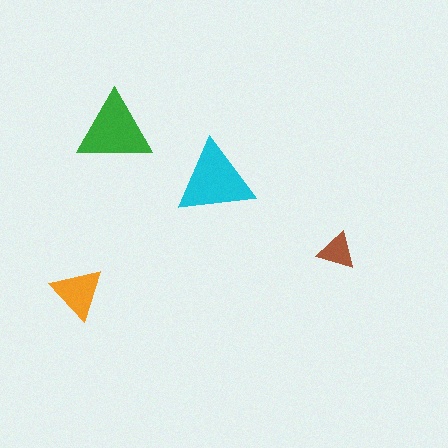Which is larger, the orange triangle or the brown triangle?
The orange one.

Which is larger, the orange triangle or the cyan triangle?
The cyan one.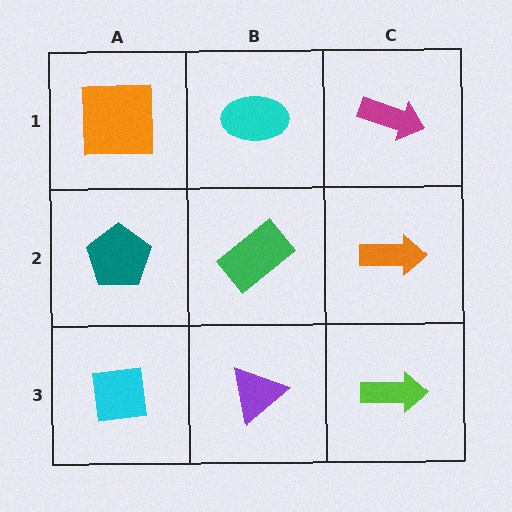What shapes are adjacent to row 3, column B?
A green rectangle (row 2, column B), a cyan square (row 3, column A), a lime arrow (row 3, column C).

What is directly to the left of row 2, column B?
A teal pentagon.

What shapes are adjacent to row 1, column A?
A teal pentagon (row 2, column A), a cyan ellipse (row 1, column B).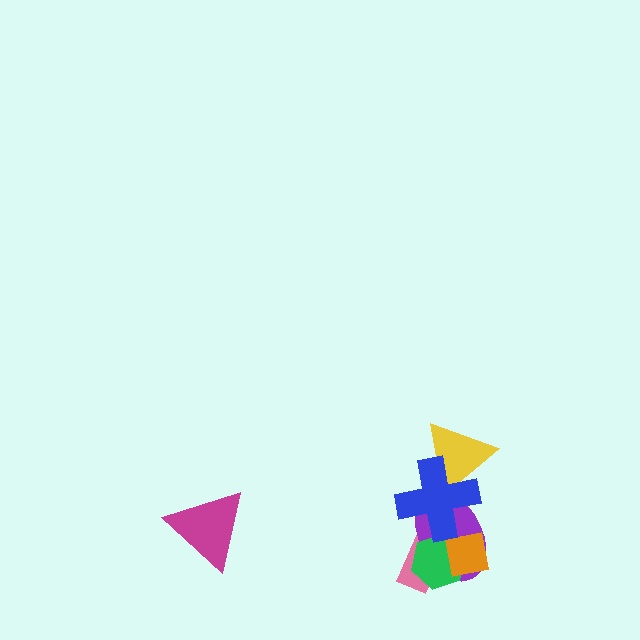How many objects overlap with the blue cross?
3 objects overlap with the blue cross.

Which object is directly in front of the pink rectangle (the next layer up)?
The purple ellipse is directly in front of the pink rectangle.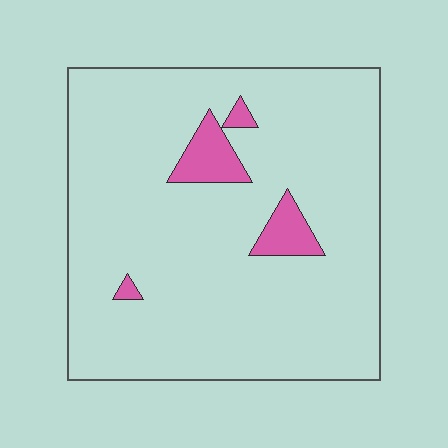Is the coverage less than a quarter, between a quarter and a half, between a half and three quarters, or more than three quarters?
Less than a quarter.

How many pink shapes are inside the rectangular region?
4.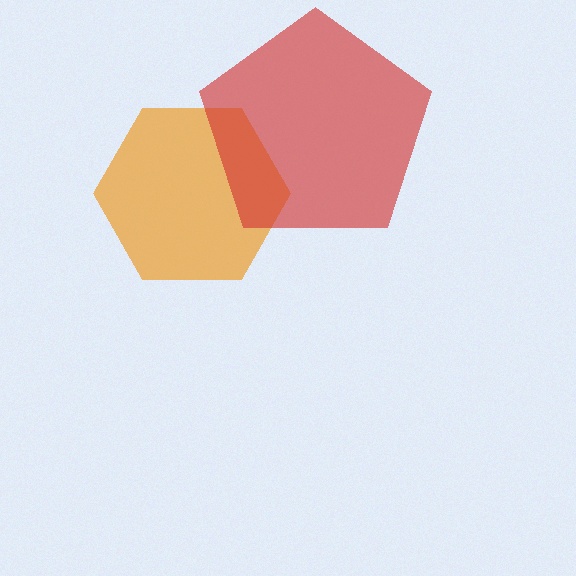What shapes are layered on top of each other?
The layered shapes are: an orange hexagon, a red pentagon.